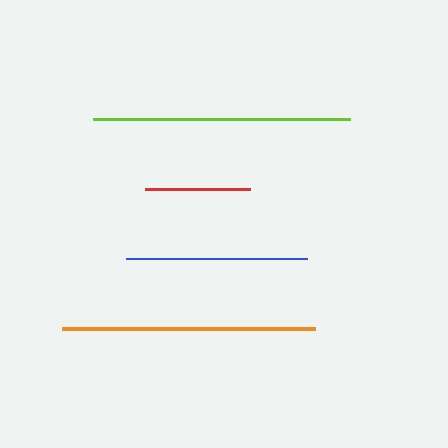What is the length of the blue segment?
The blue segment is approximately 181 pixels long.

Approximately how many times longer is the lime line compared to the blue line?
The lime line is approximately 1.4 times the length of the blue line.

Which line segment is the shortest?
The red line is the shortest at approximately 105 pixels.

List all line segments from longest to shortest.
From longest to shortest: lime, orange, blue, red.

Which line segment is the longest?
The lime line is the longest at approximately 257 pixels.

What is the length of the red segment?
The red segment is approximately 105 pixels long.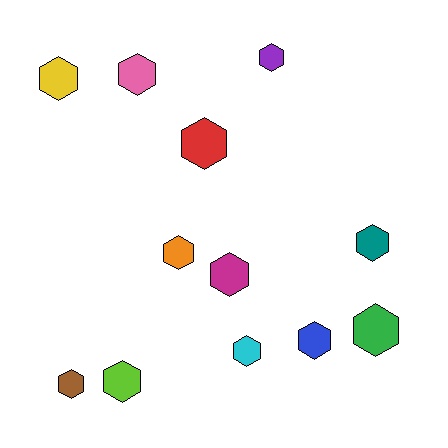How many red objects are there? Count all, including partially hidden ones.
There is 1 red object.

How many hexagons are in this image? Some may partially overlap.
There are 12 hexagons.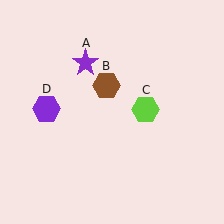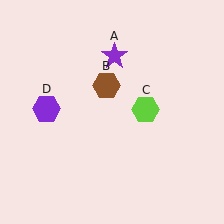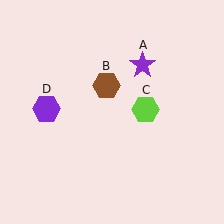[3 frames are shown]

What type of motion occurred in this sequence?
The purple star (object A) rotated clockwise around the center of the scene.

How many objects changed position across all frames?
1 object changed position: purple star (object A).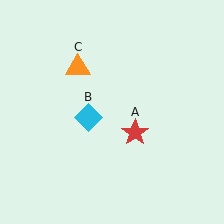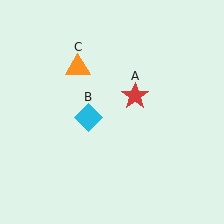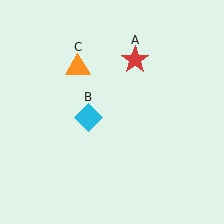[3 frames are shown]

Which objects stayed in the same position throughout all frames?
Cyan diamond (object B) and orange triangle (object C) remained stationary.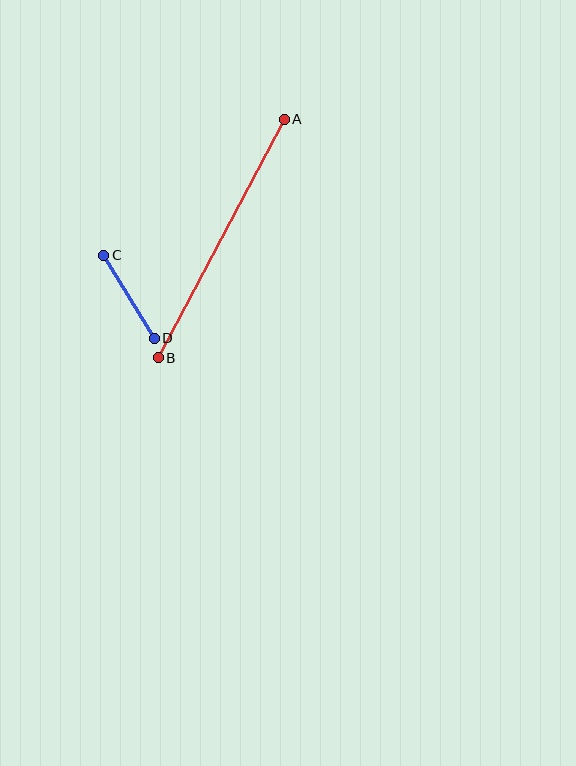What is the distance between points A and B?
The distance is approximately 270 pixels.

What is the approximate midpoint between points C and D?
The midpoint is at approximately (129, 297) pixels.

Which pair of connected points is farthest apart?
Points A and B are farthest apart.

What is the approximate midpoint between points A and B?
The midpoint is at approximately (221, 239) pixels.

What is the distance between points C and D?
The distance is approximately 97 pixels.